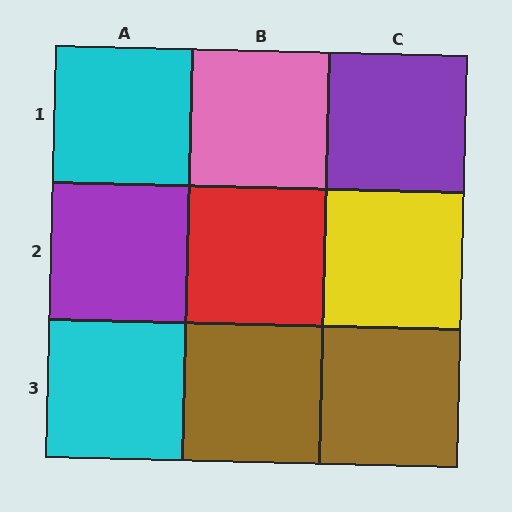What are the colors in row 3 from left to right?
Cyan, brown, brown.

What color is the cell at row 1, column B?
Pink.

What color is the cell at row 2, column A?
Purple.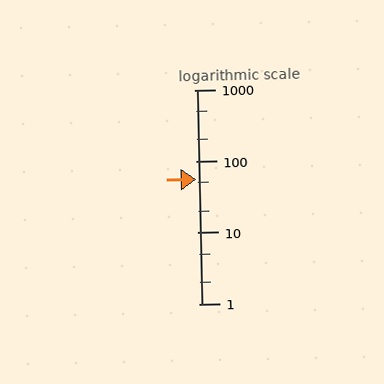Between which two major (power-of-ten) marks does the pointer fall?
The pointer is between 10 and 100.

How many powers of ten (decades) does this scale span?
The scale spans 3 decades, from 1 to 1000.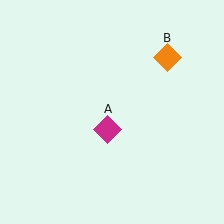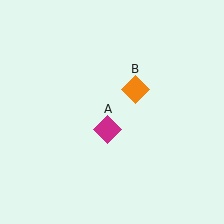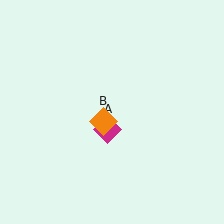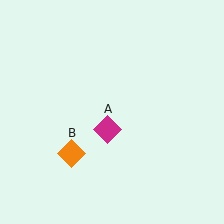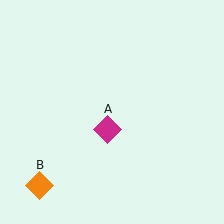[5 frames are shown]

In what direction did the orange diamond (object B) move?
The orange diamond (object B) moved down and to the left.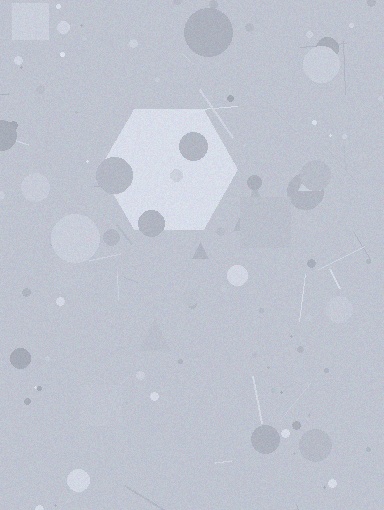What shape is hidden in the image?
A hexagon is hidden in the image.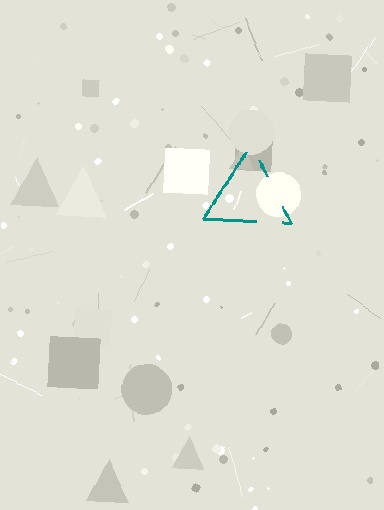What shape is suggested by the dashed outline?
The dashed outline suggests a triangle.